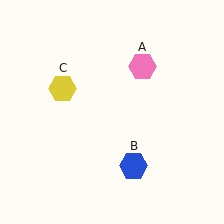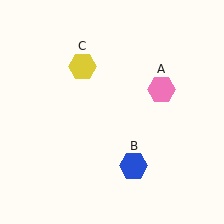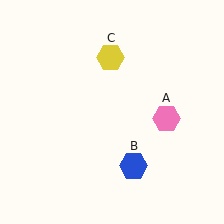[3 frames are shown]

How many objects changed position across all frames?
2 objects changed position: pink hexagon (object A), yellow hexagon (object C).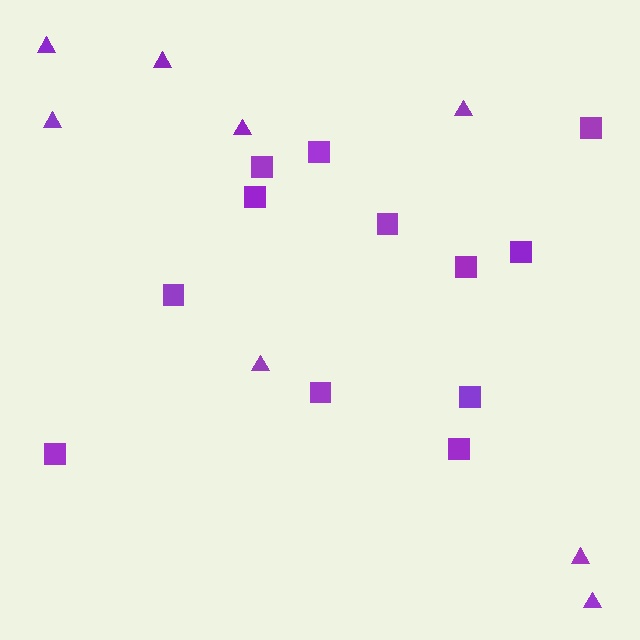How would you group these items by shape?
There are 2 groups: one group of triangles (8) and one group of squares (12).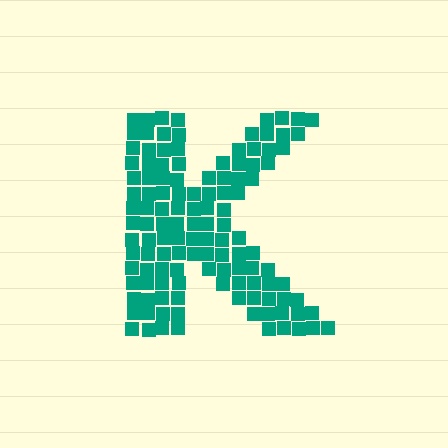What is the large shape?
The large shape is the letter K.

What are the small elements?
The small elements are squares.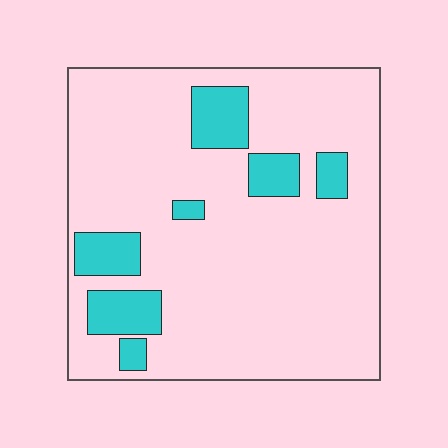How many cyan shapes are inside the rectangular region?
7.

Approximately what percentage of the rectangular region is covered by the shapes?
Approximately 15%.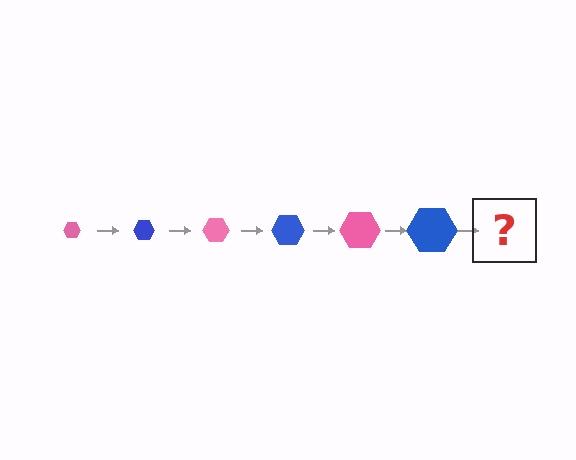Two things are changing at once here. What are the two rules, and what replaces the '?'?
The two rules are that the hexagon grows larger each step and the color cycles through pink and blue. The '?' should be a pink hexagon, larger than the previous one.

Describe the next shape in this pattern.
It should be a pink hexagon, larger than the previous one.